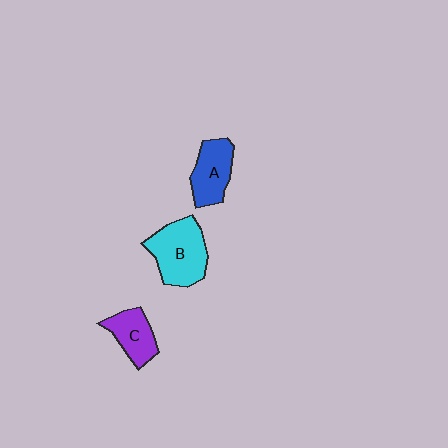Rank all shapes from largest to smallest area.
From largest to smallest: B (cyan), A (blue), C (purple).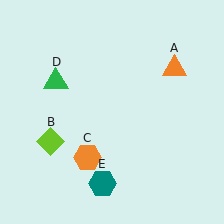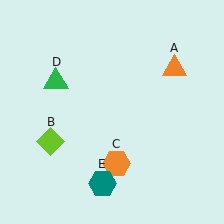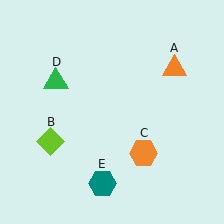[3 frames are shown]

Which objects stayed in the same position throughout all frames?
Orange triangle (object A) and lime diamond (object B) and green triangle (object D) and teal hexagon (object E) remained stationary.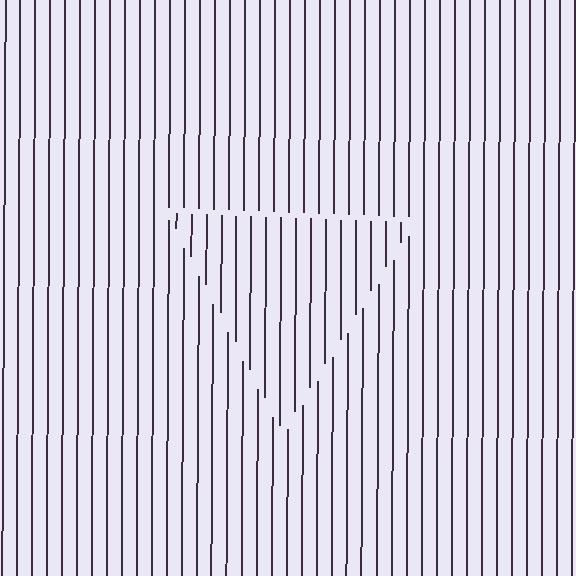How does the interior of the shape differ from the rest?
The interior of the shape contains the same grating, shifted by half a period — the contour is defined by the phase discontinuity where line-ends from the inner and outer gratings abut.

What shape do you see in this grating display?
An illusory triangle. The interior of the shape contains the same grating, shifted by half a period — the contour is defined by the phase discontinuity where line-ends from the inner and outer gratings abut.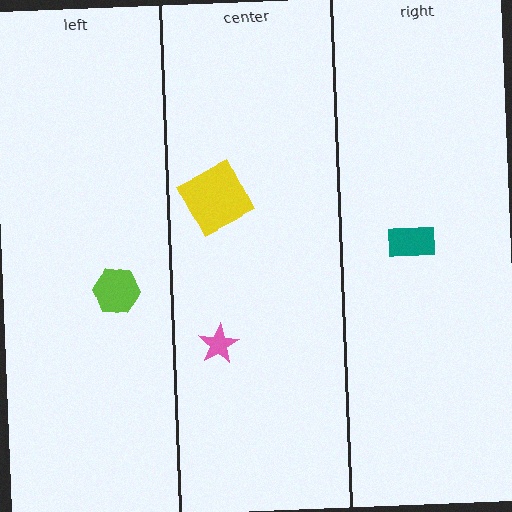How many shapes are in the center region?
2.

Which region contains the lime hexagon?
The left region.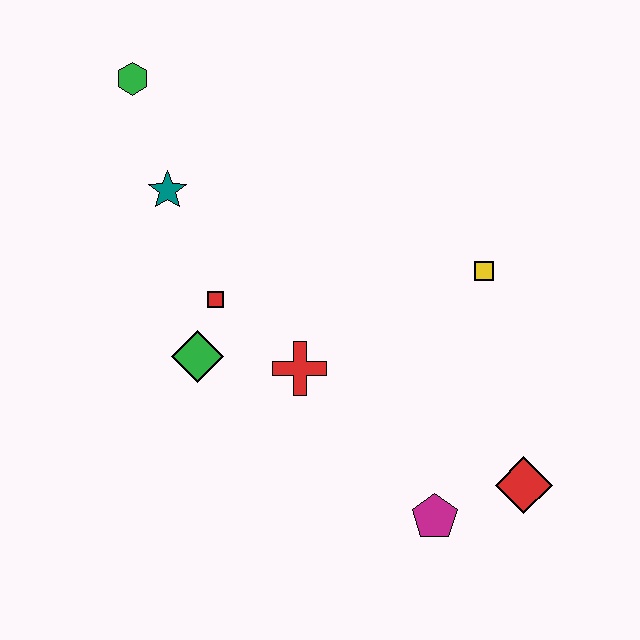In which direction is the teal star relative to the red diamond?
The teal star is to the left of the red diamond.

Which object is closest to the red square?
The green diamond is closest to the red square.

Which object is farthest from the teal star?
The red diamond is farthest from the teal star.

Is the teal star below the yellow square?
No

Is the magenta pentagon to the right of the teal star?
Yes